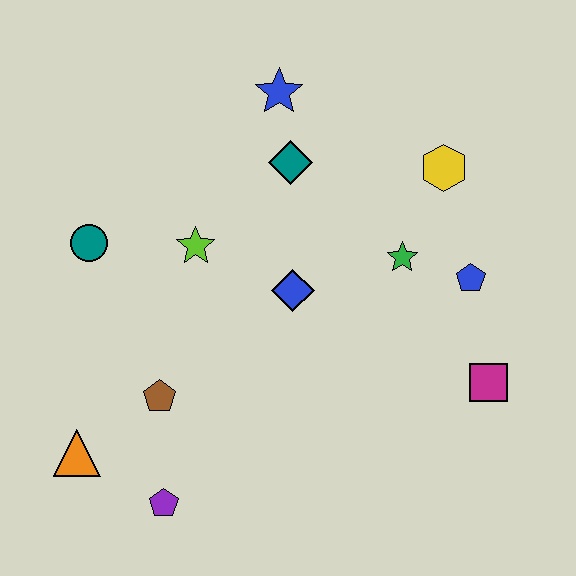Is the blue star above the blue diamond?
Yes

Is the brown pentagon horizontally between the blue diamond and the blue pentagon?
No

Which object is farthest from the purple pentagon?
The yellow hexagon is farthest from the purple pentagon.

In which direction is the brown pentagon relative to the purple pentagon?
The brown pentagon is above the purple pentagon.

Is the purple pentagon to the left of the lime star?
Yes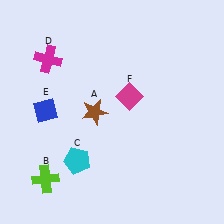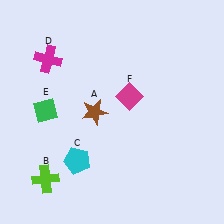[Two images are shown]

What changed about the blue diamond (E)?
In Image 1, E is blue. In Image 2, it changed to green.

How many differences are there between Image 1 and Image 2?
There is 1 difference between the two images.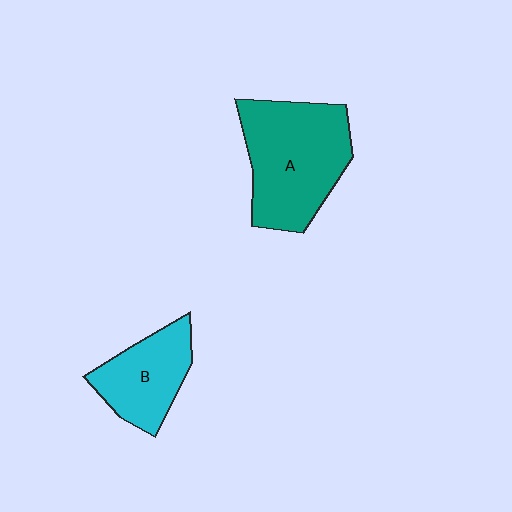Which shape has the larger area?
Shape A (teal).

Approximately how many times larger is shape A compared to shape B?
Approximately 1.6 times.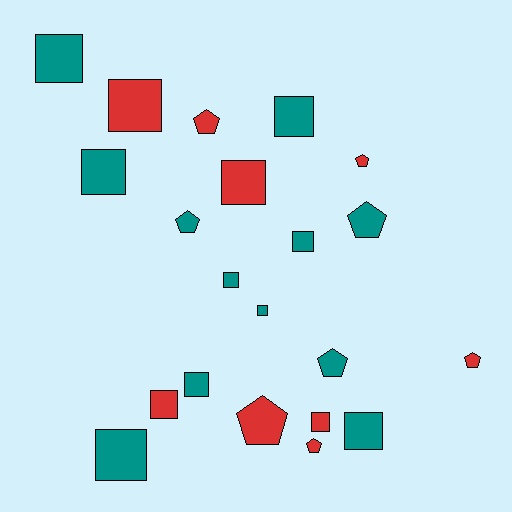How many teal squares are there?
There are 9 teal squares.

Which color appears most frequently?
Teal, with 12 objects.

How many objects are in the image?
There are 21 objects.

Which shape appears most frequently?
Square, with 13 objects.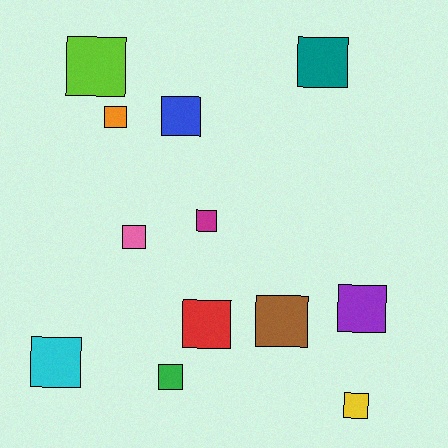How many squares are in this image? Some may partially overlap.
There are 12 squares.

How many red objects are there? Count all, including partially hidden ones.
There is 1 red object.